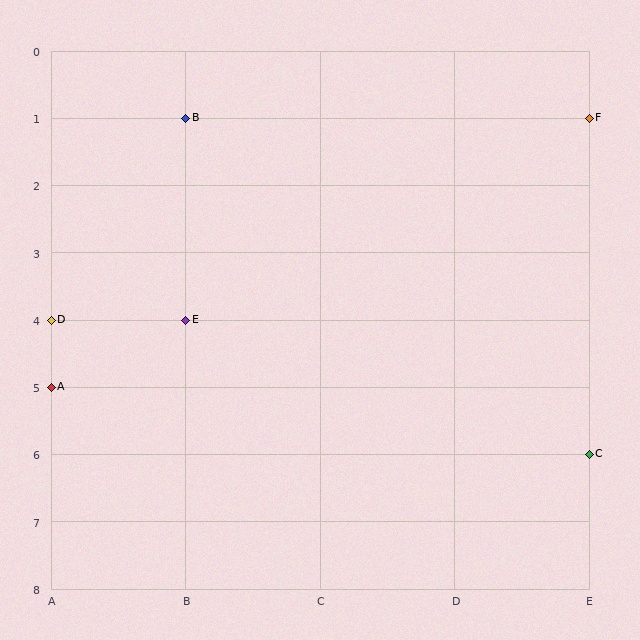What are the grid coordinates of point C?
Point C is at grid coordinates (E, 6).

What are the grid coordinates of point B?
Point B is at grid coordinates (B, 1).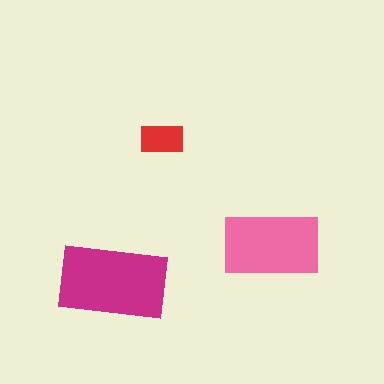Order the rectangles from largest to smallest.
the magenta one, the pink one, the red one.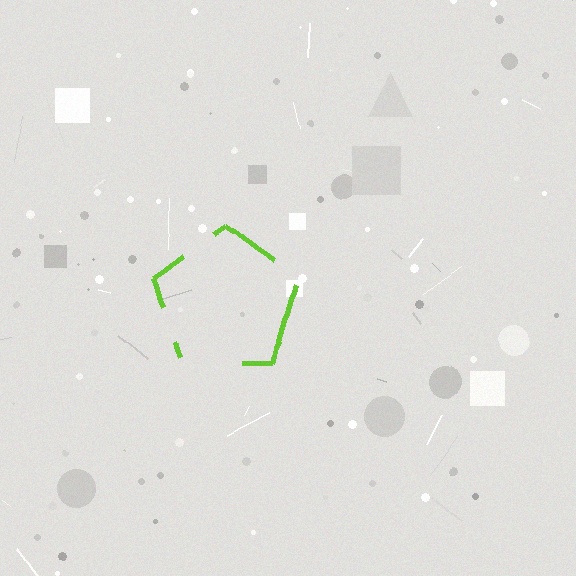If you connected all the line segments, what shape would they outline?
They would outline a pentagon.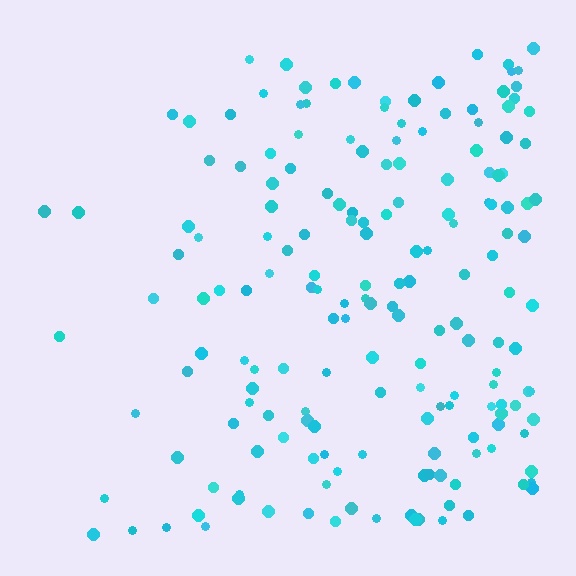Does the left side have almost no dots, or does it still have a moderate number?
Still a moderate number, just noticeably fewer than the right.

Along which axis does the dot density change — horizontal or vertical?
Horizontal.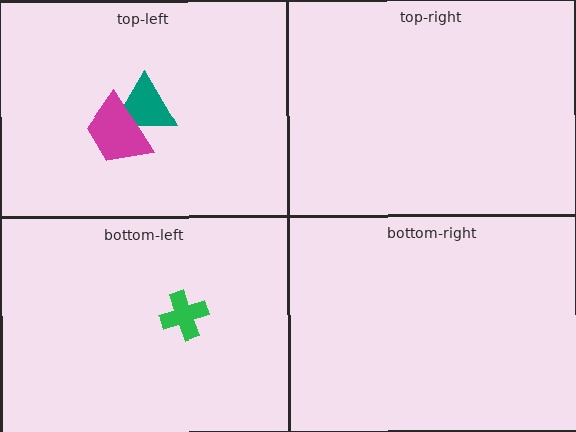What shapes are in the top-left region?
The teal triangle, the magenta trapezoid.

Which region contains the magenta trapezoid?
The top-left region.